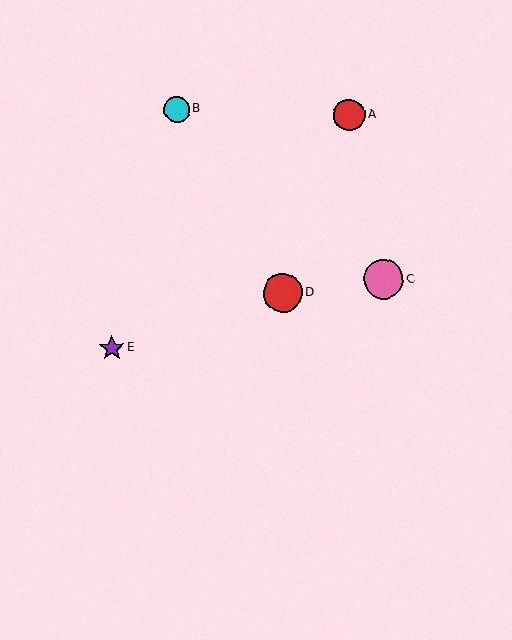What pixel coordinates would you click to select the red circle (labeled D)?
Click at (283, 293) to select the red circle D.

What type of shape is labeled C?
Shape C is a pink circle.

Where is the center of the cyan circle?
The center of the cyan circle is at (177, 109).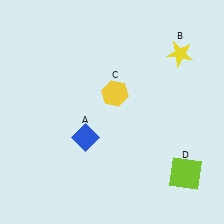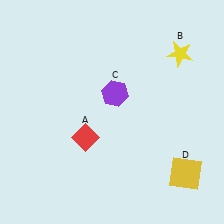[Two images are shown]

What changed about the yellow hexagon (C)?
In Image 1, C is yellow. In Image 2, it changed to purple.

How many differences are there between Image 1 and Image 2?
There are 3 differences between the two images.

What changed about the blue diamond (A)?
In Image 1, A is blue. In Image 2, it changed to red.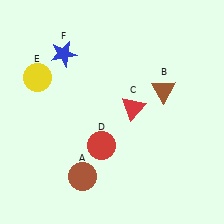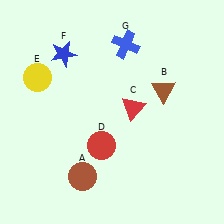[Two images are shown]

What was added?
A blue cross (G) was added in Image 2.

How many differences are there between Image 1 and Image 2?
There is 1 difference between the two images.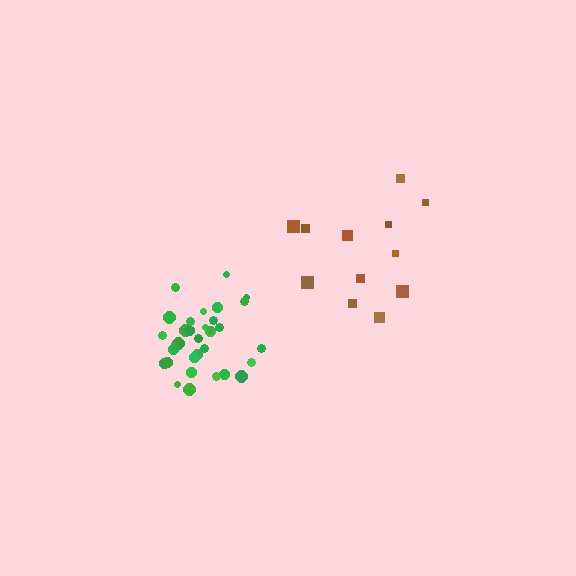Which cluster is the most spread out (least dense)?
Brown.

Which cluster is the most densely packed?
Green.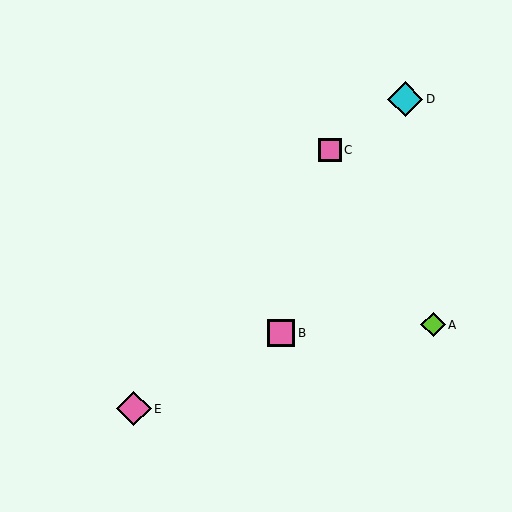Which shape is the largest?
The cyan diamond (labeled D) is the largest.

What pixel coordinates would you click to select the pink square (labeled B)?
Click at (281, 333) to select the pink square B.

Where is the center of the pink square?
The center of the pink square is at (330, 150).